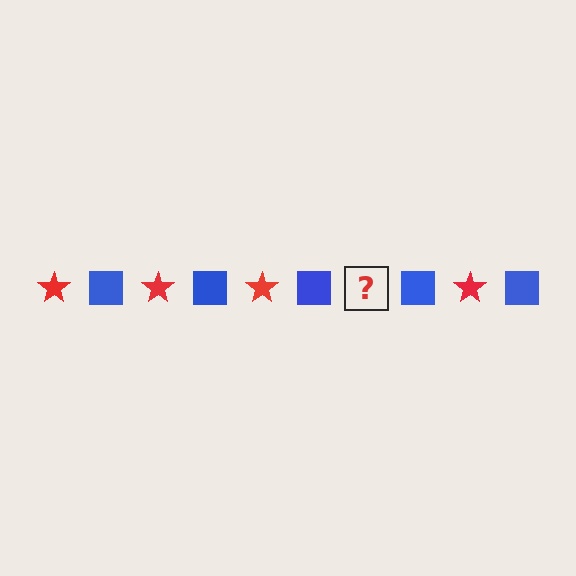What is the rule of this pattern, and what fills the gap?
The rule is that the pattern alternates between red star and blue square. The gap should be filled with a red star.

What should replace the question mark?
The question mark should be replaced with a red star.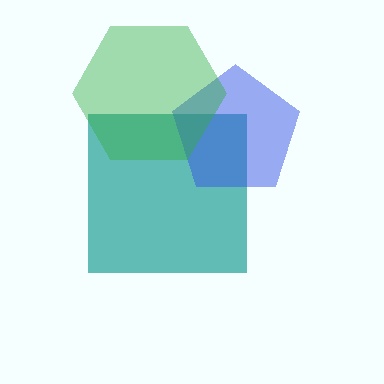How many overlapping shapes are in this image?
There are 3 overlapping shapes in the image.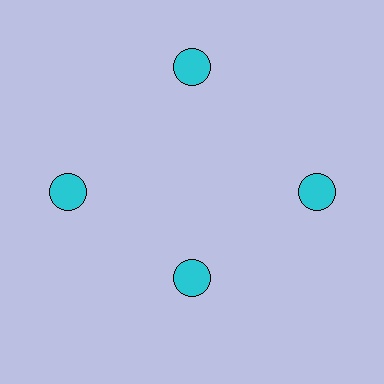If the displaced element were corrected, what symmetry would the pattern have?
It would have 4-fold rotational symmetry — the pattern would map onto itself every 90 degrees.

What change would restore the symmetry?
The symmetry would be restored by moving it outward, back onto the ring so that all 4 circles sit at equal angles and equal distance from the center.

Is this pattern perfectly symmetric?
No. The 4 cyan circles are arranged in a ring, but one element near the 6 o'clock position is pulled inward toward the center, breaking the 4-fold rotational symmetry.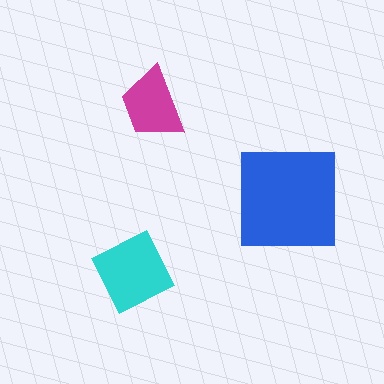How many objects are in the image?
There are 3 objects in the image.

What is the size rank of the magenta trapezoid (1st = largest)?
3rd.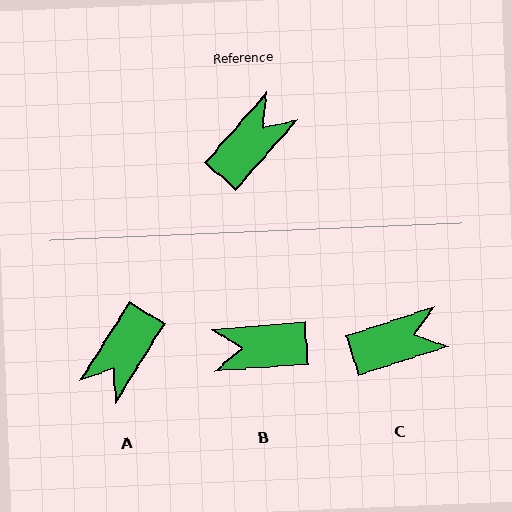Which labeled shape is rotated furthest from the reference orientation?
A, about 171 degrees away.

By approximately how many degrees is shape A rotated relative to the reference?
Approximately 171 degrees clockwise.